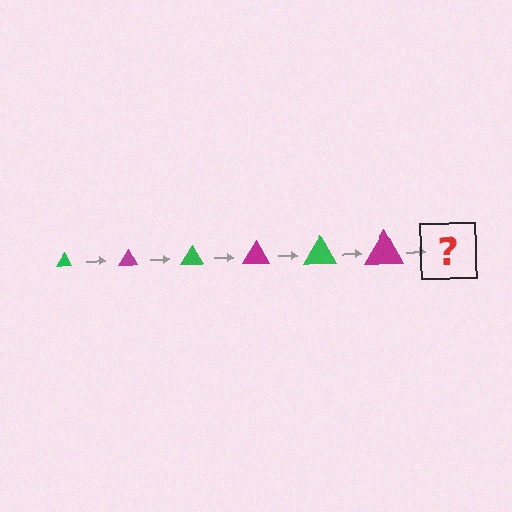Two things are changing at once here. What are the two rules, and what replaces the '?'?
The two rules are that the triangle grows larger each step and the color cycles through green and magenta. The '?' should be a green triangle, larger than the previous one.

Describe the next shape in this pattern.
It should be a green triangle, larger than the previous one.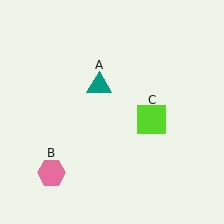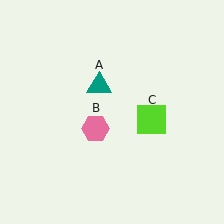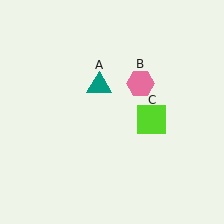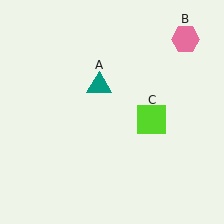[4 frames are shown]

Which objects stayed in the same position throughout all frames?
Teal triangle (object A) and lime square (object C) remained stationary.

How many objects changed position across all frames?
1 object changed position: pink hexagon (object B).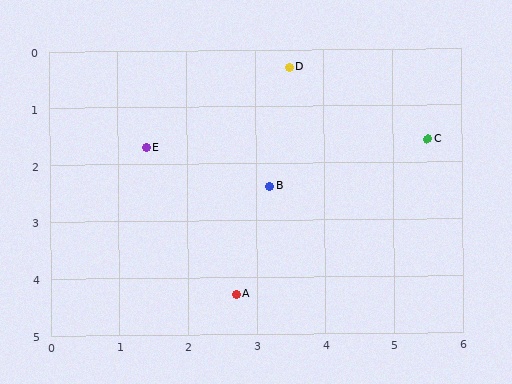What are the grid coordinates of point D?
Point D is at approximately (3.5, 0.3).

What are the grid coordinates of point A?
Point A is at approximately (2.7, 4.3).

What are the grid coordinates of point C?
Point C is at approximately (5.5, 1.6).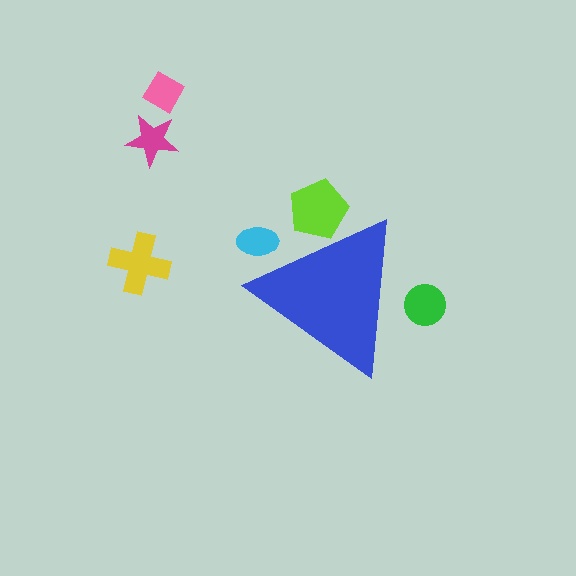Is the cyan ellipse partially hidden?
Yes, the cyan ellipse is partially hidden behind the blue triangle.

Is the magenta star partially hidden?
No, the magenta star is fully visible.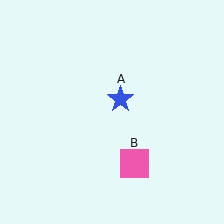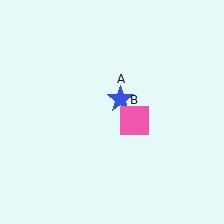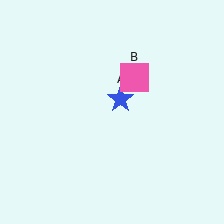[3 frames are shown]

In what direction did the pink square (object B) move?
The pink square (object B) moved up.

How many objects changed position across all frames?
1 object changed position: pink square (object B).